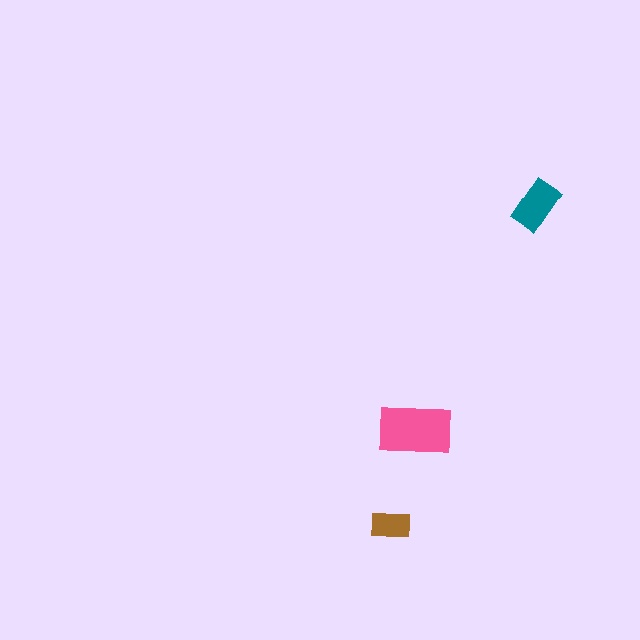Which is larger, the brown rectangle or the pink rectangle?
The pink one.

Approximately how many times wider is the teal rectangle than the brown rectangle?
About 1.5 times wider.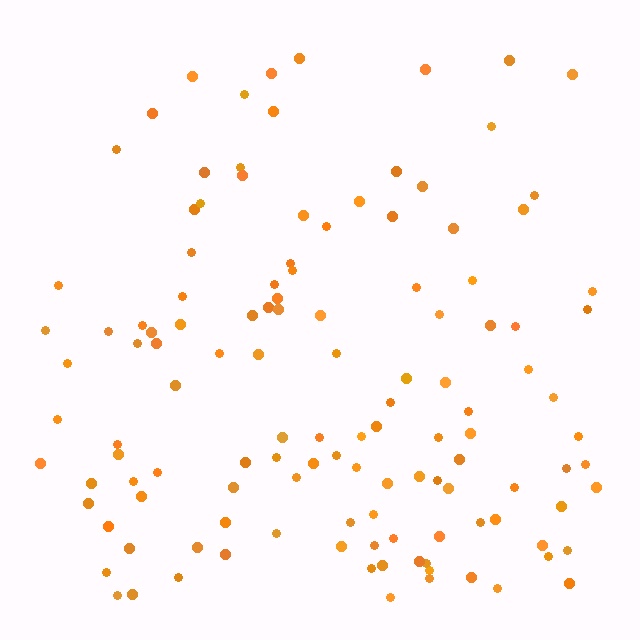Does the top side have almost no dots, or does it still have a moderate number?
Still a moderate number, just noticeably fewer than the bottom.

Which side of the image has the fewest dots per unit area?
The top.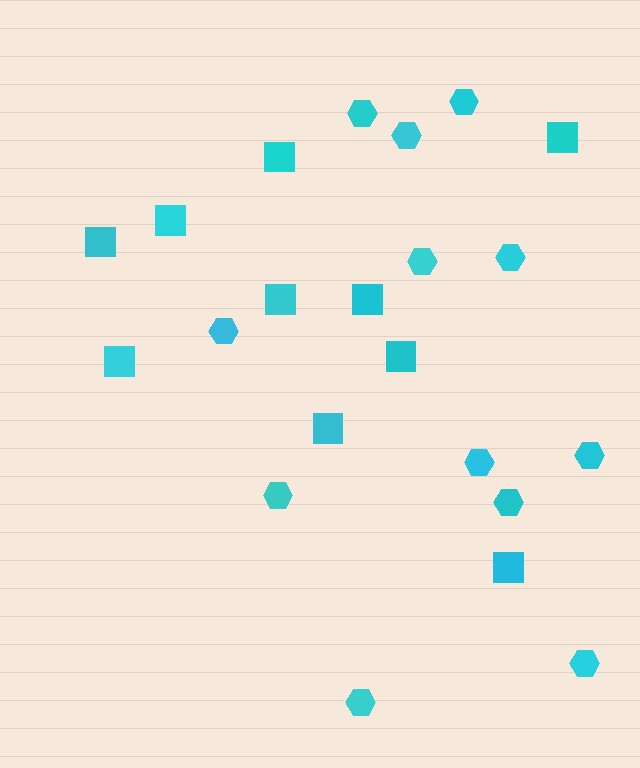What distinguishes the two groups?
There are 2 groups: one group of hexagons (12) and one group of squares (10).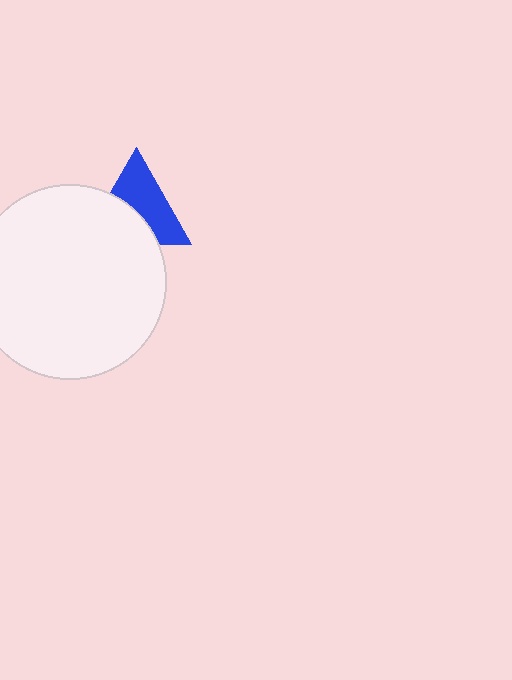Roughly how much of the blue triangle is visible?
About half of it is visible (roughly 56%).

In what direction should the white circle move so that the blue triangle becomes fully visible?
The white circle should move down. That is the shortest direction to clear the overlap and leave the blue triangle fully visible.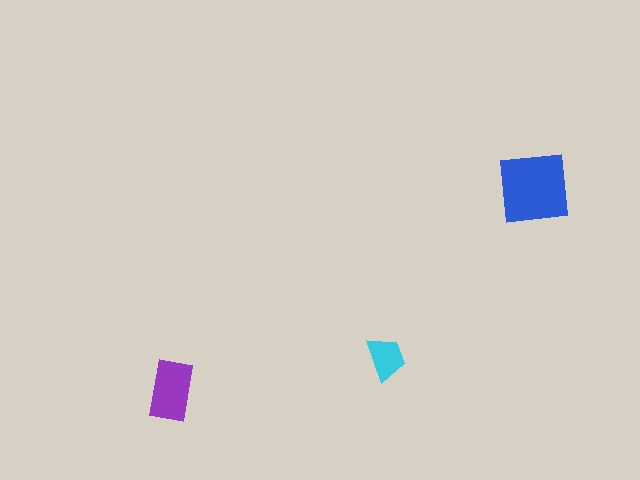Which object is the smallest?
The cyan trapezoid.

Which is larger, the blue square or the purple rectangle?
The blue square.